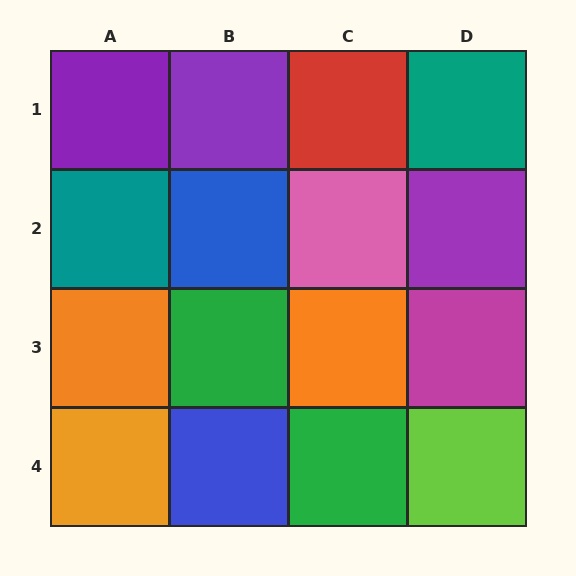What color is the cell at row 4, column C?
Green.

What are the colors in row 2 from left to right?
Teal, blue, pink, purple.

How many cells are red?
1 cell is red.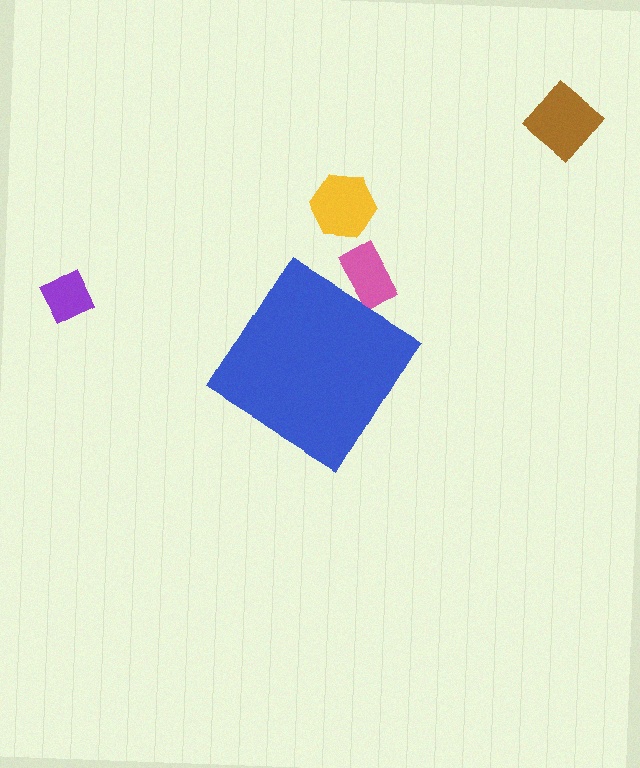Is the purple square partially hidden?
No, the purple square is fully visible.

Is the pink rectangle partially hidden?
Yes, the pink rectangle is partially hidden behind the blue diamond.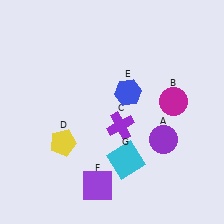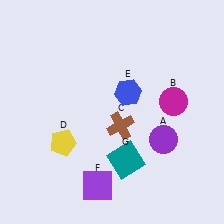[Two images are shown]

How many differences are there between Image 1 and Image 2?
There are 2 differences between the two images.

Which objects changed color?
C changed from purple to brown. G changed from cyan to teal.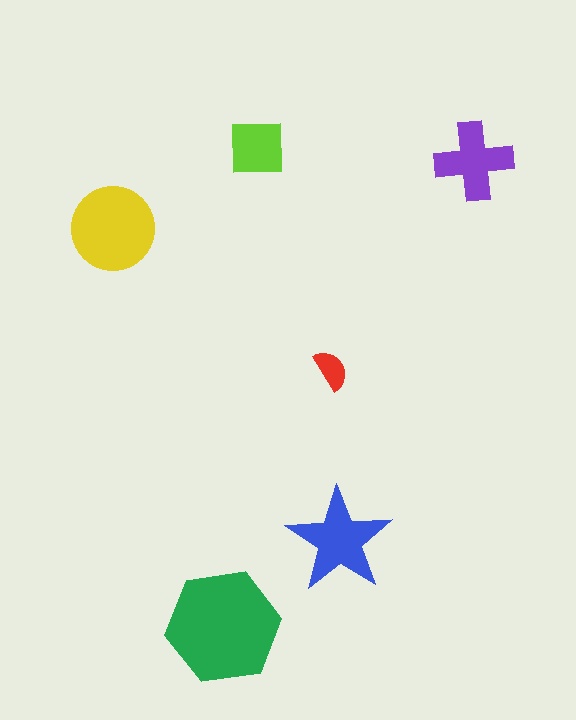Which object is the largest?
The green hexagon.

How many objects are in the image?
There are 6 objects in the image.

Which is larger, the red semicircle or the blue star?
The blue star.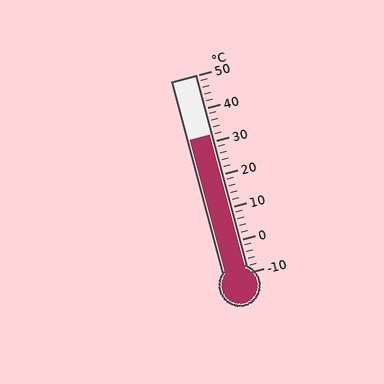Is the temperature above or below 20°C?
The temperature is above 20°C.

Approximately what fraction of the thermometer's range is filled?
The thermometer is filled to approximately 70% of its range.